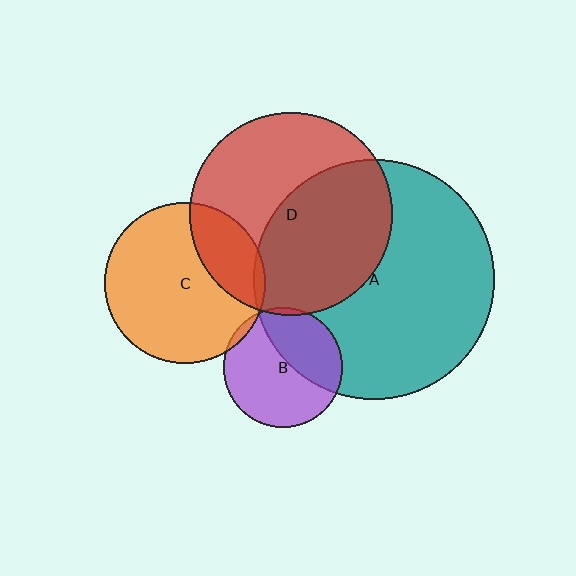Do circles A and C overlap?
Yes.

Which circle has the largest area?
Circle A (teal).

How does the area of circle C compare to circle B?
Approximately 1.8 times.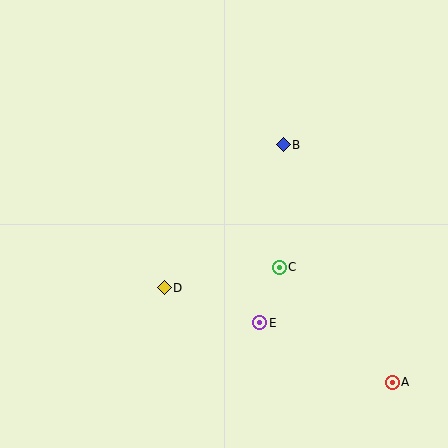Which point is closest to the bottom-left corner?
Point D is closest to the bottom-left corner.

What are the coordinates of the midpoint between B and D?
The midpoint between B and D is at (224, 216).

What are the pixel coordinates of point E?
Point E is at (260, 323).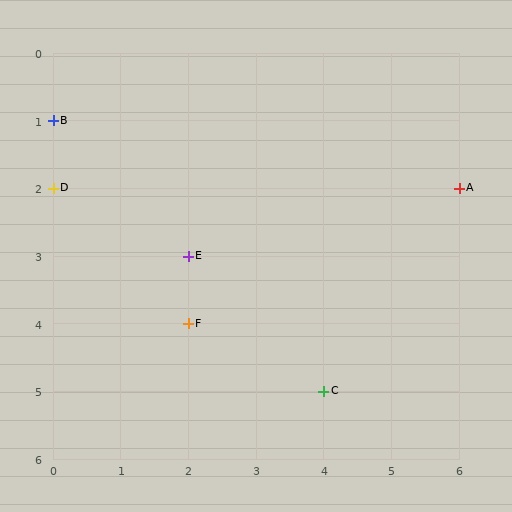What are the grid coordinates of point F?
Point F is at grid coordinates (2, 4).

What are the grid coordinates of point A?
Point A is at grid coordinates (6, 2).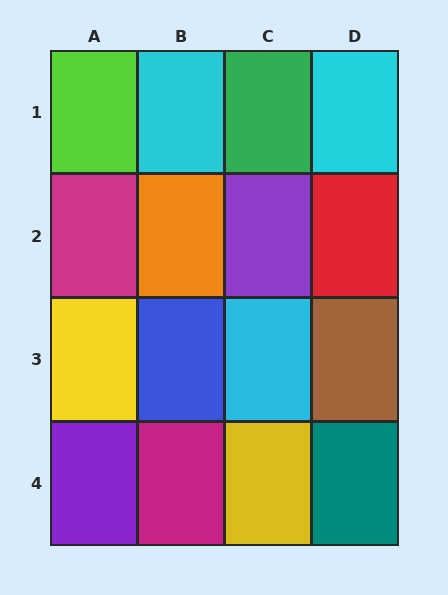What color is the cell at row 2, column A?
Magenta.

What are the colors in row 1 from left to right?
Lime, cyan, green, cyan.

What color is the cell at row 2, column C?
Purple.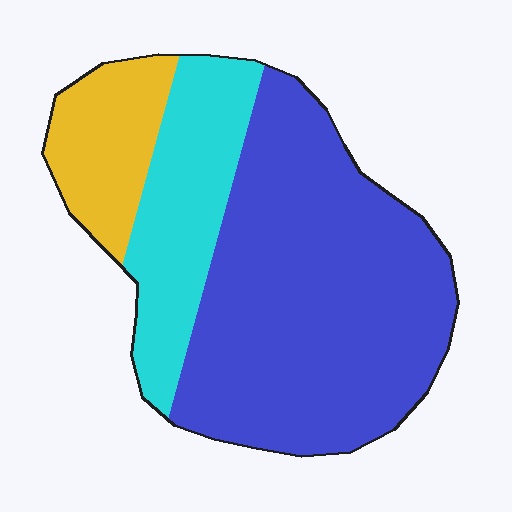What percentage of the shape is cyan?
Cyan covers 23% of the shape.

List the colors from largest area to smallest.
From largest to smallest: blue, cyan, yellow.